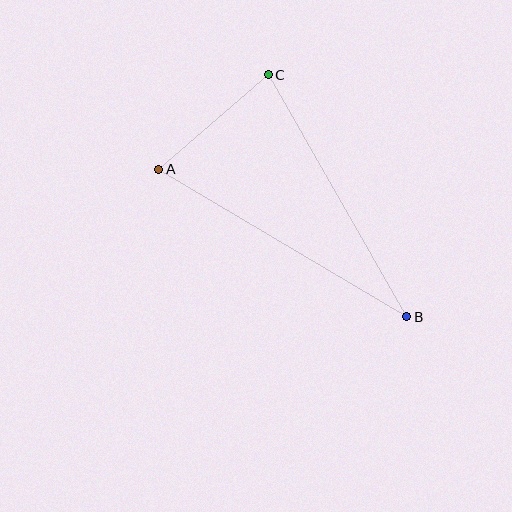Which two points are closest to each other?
Points A and C are closest to each other.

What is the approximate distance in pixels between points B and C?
The distance between B and C is approximately 279 pixels.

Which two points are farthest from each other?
Points A and B are farthest from each other.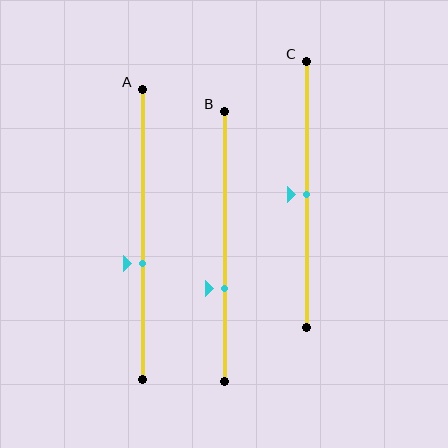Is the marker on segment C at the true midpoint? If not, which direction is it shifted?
Yes, the marker on segment C is at the true midpoint.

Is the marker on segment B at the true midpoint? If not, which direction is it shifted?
No, the marker on segment B is shifted downward by about 15% of the segment length.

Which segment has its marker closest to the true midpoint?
Segment C has its marker closest to the true midpoint.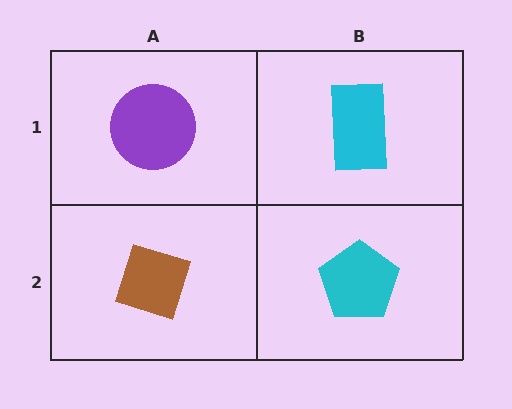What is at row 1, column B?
A cyan rectangle.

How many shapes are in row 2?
2 shapes.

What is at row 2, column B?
A cyan pentagon.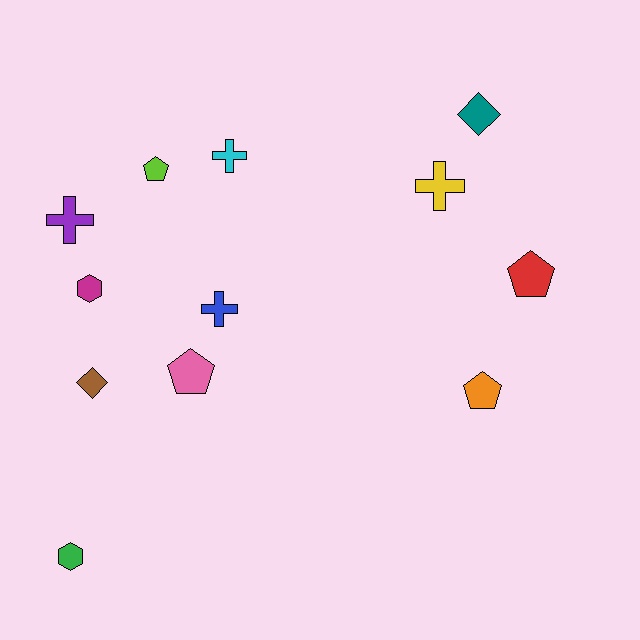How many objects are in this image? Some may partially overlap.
There are 12 objects.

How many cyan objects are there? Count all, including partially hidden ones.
There is 1 cyan object.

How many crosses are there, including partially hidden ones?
There are 4 crosses.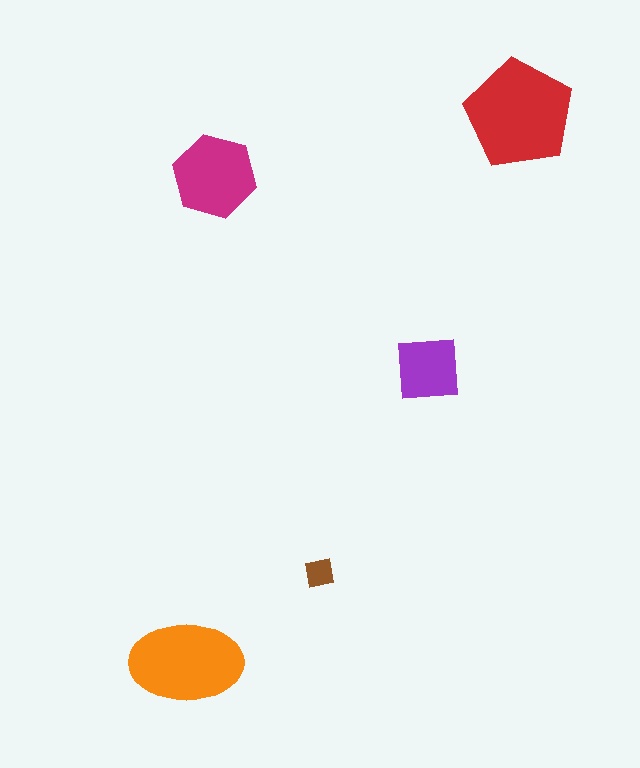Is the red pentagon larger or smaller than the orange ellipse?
Larger.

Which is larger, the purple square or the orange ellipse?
The orange ellipse.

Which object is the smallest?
The brown square.